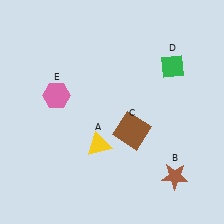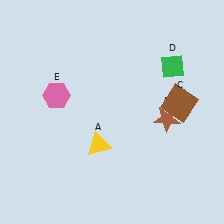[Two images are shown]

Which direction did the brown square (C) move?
The brown square (C) moved right.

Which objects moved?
The objects that moved are: the brown star (B), the brown square (C).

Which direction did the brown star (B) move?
The brown star (B) moved up.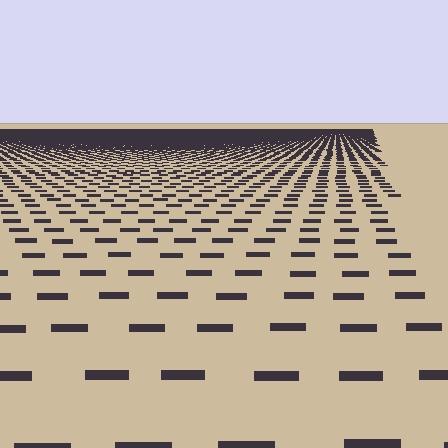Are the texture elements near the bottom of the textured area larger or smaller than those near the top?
Larger. Near the bottom, elements are closer to the viewer and appear at a bigger on-screen size.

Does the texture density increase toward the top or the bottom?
Density increases toward the top.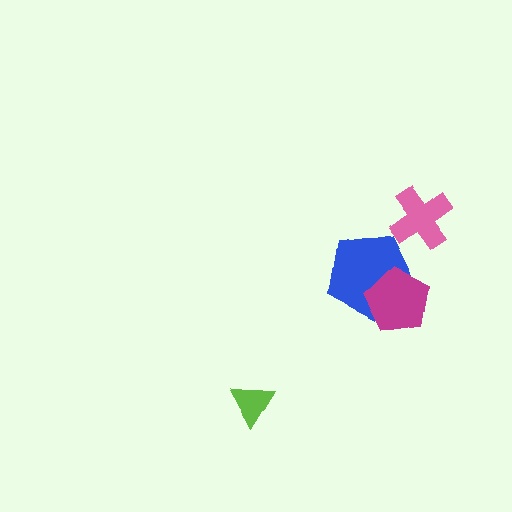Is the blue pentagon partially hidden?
Yes, it is partially covered by another shape.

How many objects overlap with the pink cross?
0 objects overlap with the pink cross.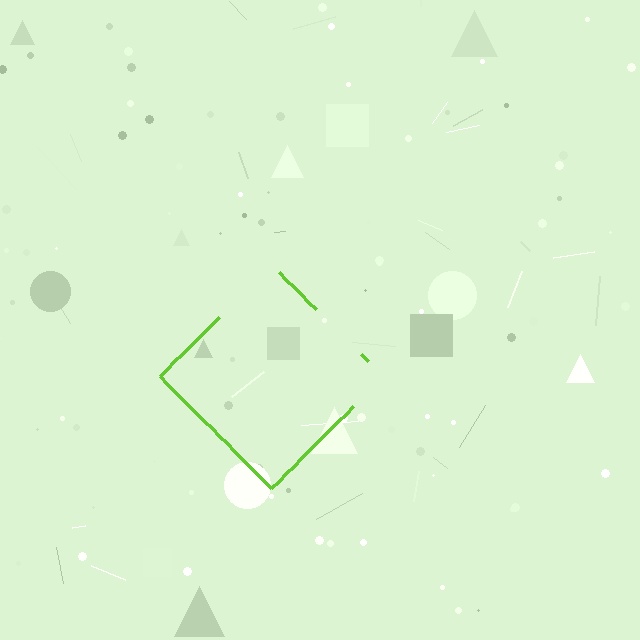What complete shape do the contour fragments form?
The contour fragments form a diamond.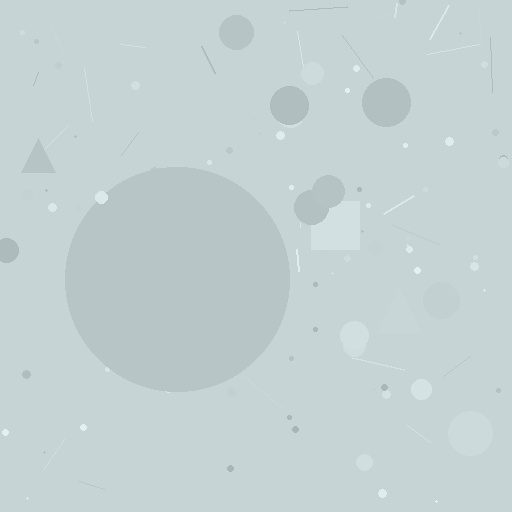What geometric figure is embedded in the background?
A circle is embedded in the background.